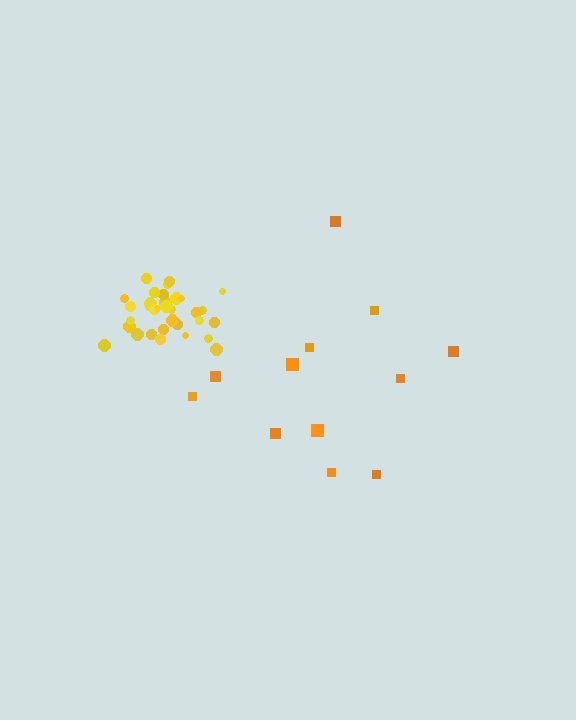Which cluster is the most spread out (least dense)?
Orange.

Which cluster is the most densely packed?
Yellow.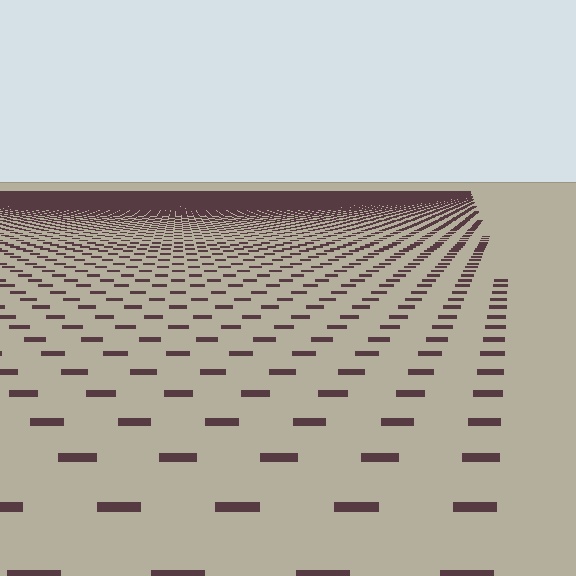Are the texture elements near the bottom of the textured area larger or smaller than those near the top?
Larger. Near the bottom, elements are closer to the viewer and appear at a bigger on-screen size.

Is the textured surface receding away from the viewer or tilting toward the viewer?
The surface is receding away from the viewer. Texture elements get smaller and denser toward the top.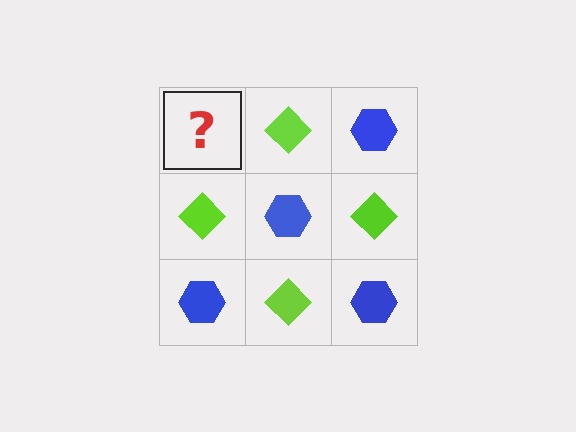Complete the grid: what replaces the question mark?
The question mark should be replaced with a blue hexagon.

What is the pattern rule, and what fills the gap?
The rule is that it alternates blue hexagon and lime diamond in a checkerboard pattern. The gap should be filled with a blue hexagon.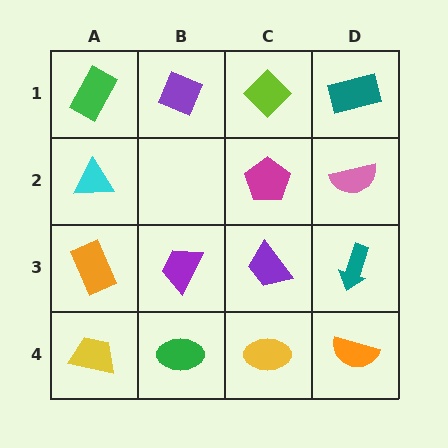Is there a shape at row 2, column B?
No, that cell is empty.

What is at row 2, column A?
A cyan triangle.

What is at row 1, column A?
A green rectangle.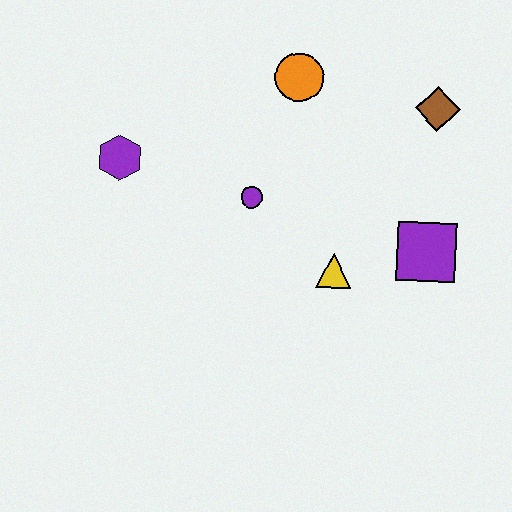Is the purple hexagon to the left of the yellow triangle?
Yes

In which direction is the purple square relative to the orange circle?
The purple square is below the orange circle.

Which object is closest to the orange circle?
The purple circle is closest to the orange circle.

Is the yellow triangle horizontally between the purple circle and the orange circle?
No